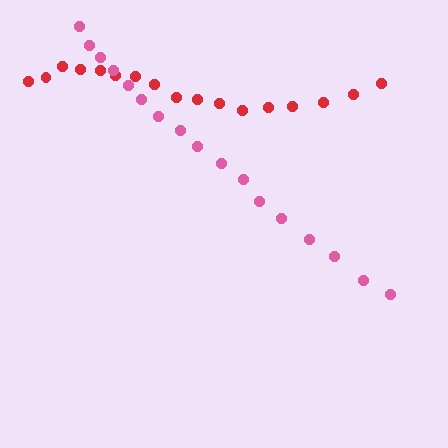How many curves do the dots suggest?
There are 2 distinct paths.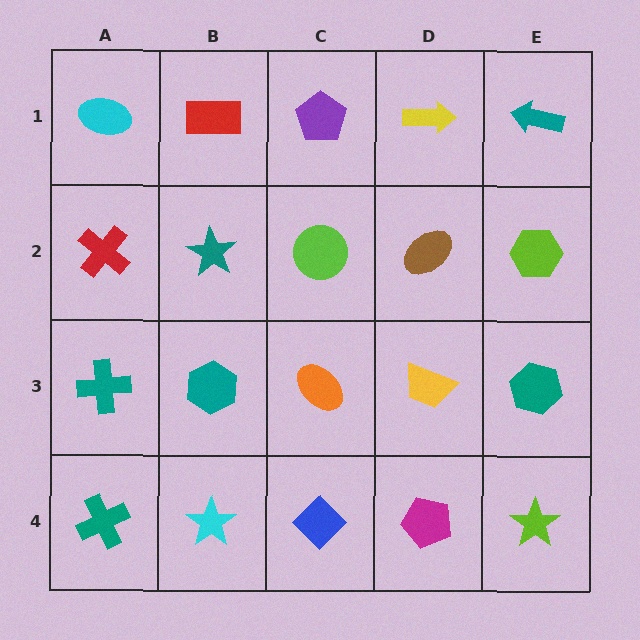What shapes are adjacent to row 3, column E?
A lime hexagon (row 2, column E), a lime star (row 4, column E), a yellow trapezoid (row 3, column D).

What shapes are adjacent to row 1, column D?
A brown ellipse (row 2, column D), a purple pentagon (row 1, column C), a teal arrow (row 1, column E).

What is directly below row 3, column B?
A cyan star.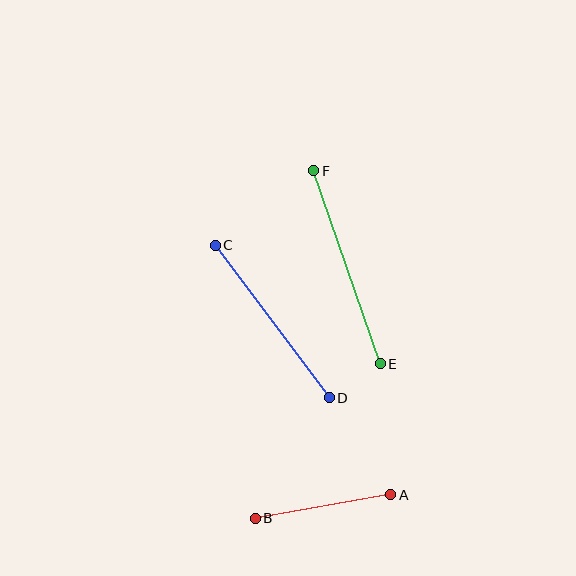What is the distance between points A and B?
The distance is approximately 137 pixels.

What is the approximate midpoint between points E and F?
The midpoint is at approximately (347, 267) pixels.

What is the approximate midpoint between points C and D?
The midpoint is at approximately (272, 321) pixels.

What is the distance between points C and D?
The distance is approximately 190 pixels.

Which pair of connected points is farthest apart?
Points E and F are farthest apart.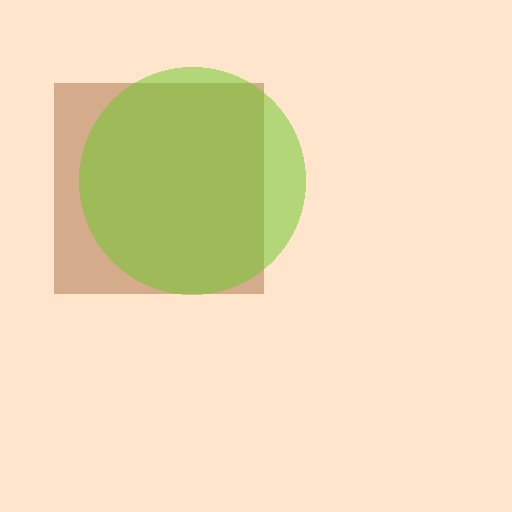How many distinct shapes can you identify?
There are 2 distinct shapes: a brown square, a lime circle.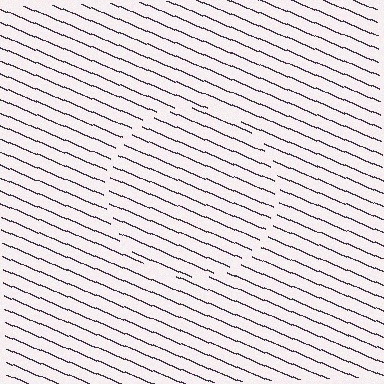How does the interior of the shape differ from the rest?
The interior of the shape contains the same grating, shifted by half a period — the contour is defined by the phase discontinuity where line-ends from the inner and outer gratings abut.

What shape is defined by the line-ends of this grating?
An illusory circle. The interior of the shape contains the same grating, shifted by half a period — the contour is defined by the phase discontinuity where line-ends from the inner and outer gratings abut.